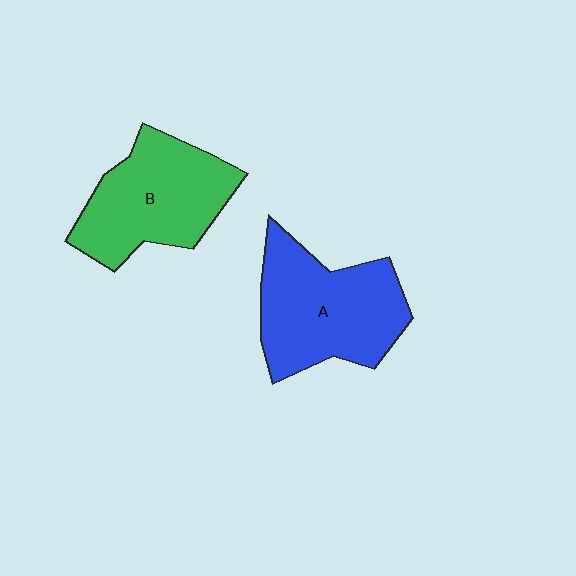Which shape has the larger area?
Shape A (blue).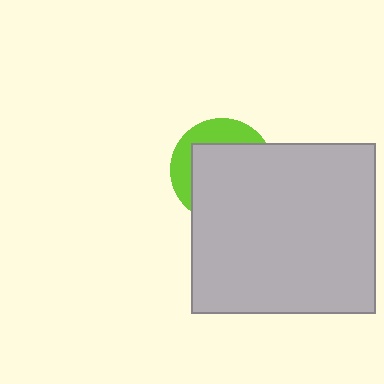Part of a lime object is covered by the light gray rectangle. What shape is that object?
It is a circle.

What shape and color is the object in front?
The object in front is a light gray rectangle.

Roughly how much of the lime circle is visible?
A small part of it is visible (roughly 32%).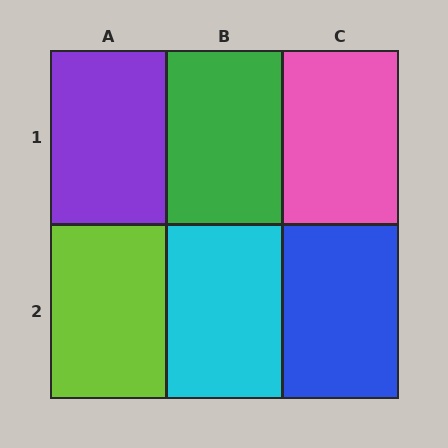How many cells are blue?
1 cell is blue.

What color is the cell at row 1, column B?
Green.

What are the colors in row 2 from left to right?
Lime, cyan, blue.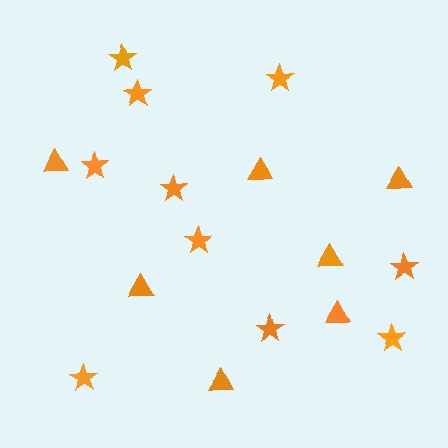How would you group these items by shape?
There are 2 groups: one group of triangles (7) and one group of stars (10).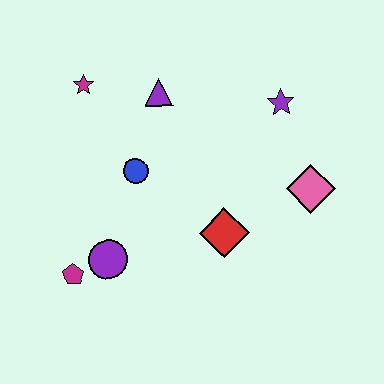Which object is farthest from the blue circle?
The pink diamond is farthest from the blue circle.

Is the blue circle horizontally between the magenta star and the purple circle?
No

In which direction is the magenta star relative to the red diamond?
The magenta star is above the red diamond.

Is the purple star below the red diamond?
No